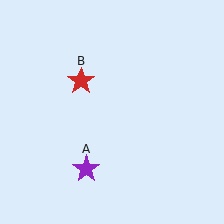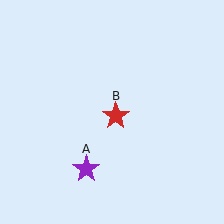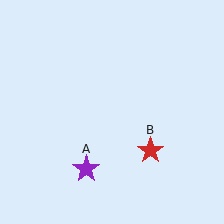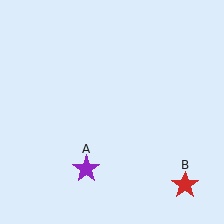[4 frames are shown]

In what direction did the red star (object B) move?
The red star (object B) moved down and to the right.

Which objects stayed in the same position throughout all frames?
Purple star (object A) remained stationary.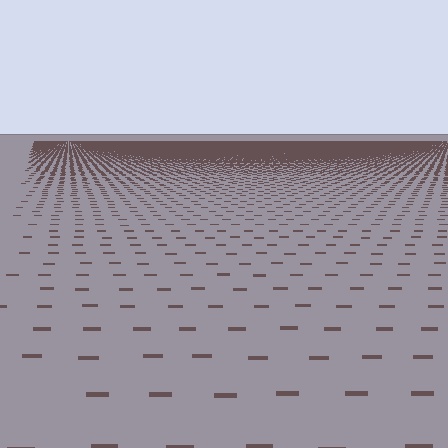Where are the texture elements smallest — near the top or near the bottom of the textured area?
Near the top.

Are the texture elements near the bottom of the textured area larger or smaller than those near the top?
Larger. Near the bottom, elements are closer to the viewer and appear at a bigger on-screen size.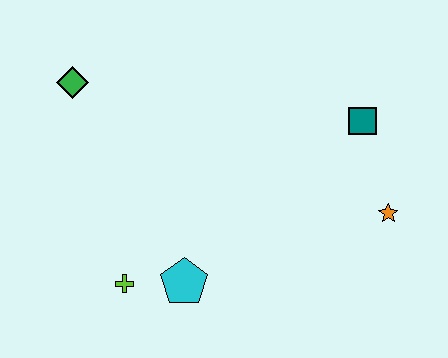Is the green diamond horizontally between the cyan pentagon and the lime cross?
No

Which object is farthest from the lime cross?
The teal square is farthest from the lime cross.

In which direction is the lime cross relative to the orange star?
The lime cross is to the left of the orange star.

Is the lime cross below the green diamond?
Yes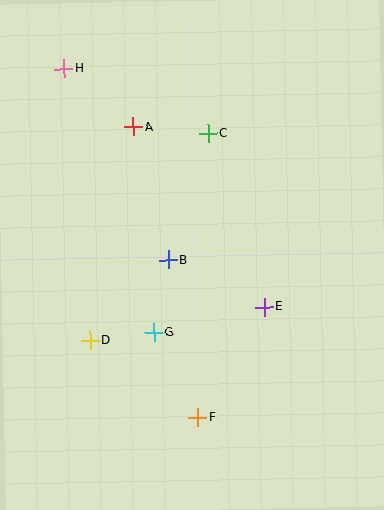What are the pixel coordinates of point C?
Point C is at (208, 133).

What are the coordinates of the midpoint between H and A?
The midpoint between H and A is at (99, 98).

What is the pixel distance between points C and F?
The distance between C and F is 284 pixels.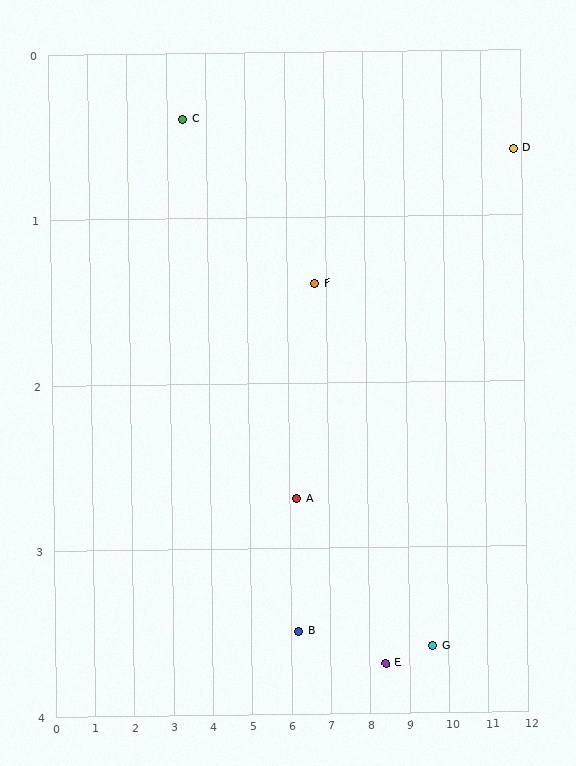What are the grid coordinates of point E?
Point E is at approximately (8.4, 3.7).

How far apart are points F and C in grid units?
Points F and C are about 3.4 grid units apart.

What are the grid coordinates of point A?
Point A is at approximately (6.2, 2.7).